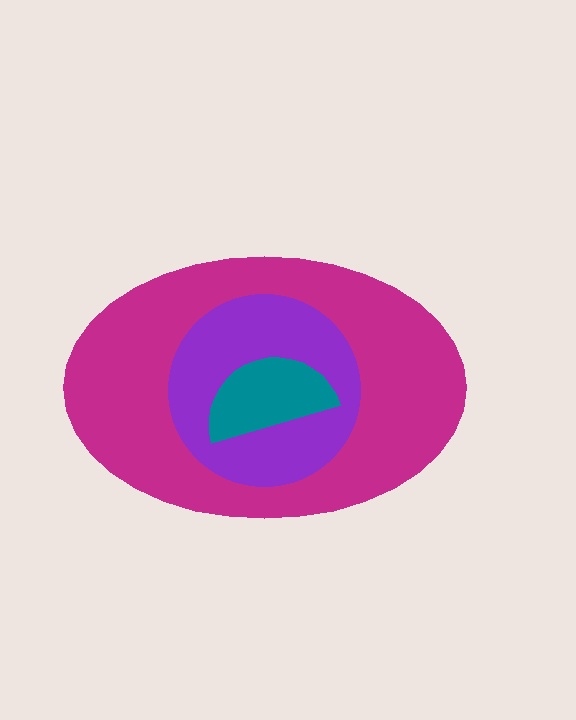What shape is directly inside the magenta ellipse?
The purple circle.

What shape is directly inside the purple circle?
The teal semicircle.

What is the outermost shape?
The magenta ellipse.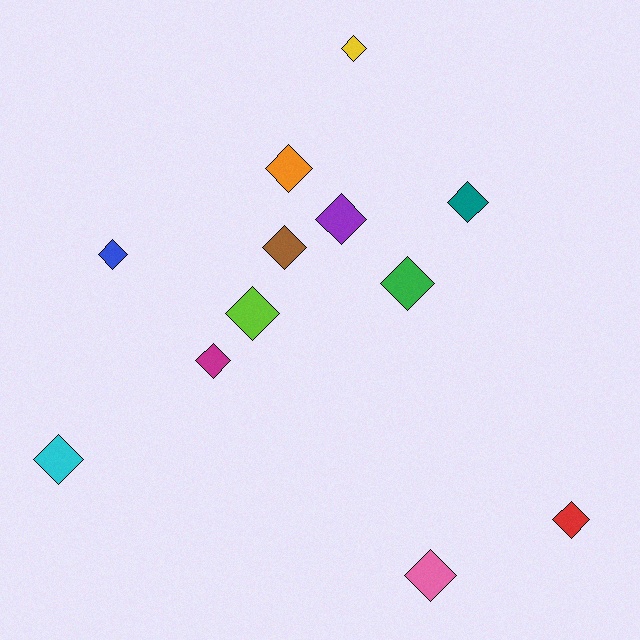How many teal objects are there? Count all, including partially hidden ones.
There is 1 teal object.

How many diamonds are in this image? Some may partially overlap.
There are 12 diamonds.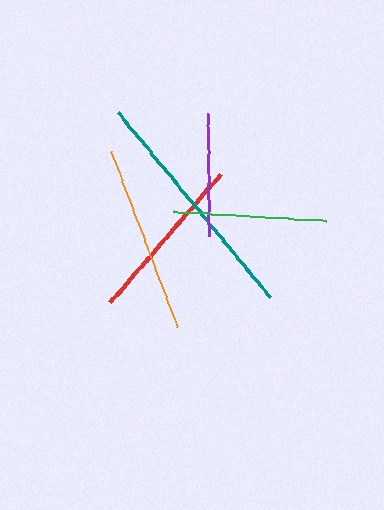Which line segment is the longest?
The teal line is the longest at approximately 239 pixels.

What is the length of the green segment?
The green segment is approximately 152 pixels long.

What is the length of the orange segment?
The orange segment is approximately 187 pixels long.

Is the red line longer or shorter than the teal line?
The teal line is longer than the red line.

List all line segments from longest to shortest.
From longest to shortest: teal, orange, red, green, purple.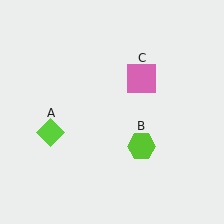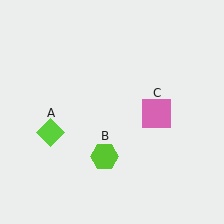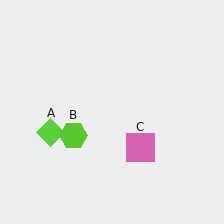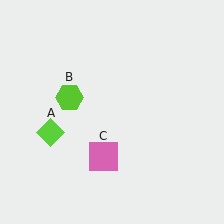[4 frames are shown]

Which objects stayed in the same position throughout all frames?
Lime diamond (object A) remained stationary.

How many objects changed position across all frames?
2 objects changed position: lime hexagon (object B), pink square (object C).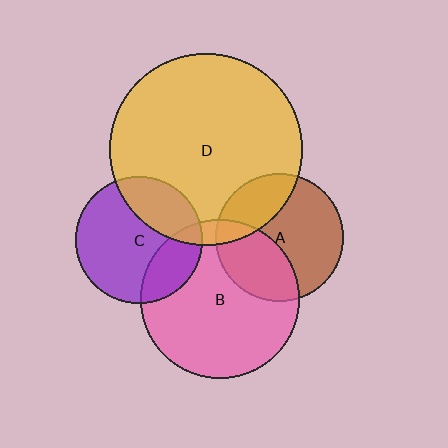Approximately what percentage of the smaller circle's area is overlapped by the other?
Approximately 30%.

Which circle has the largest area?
Circle D (yellow).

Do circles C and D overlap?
Yes.